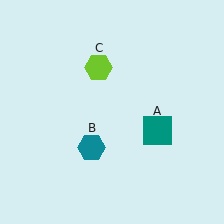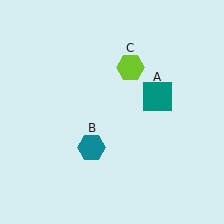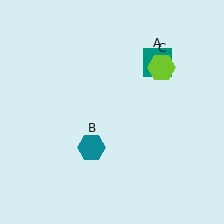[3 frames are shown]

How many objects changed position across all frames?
2 objects changed position: teal square (object A), lime hexagon (object C).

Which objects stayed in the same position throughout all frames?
Teal hexagon (object B) remained stationary.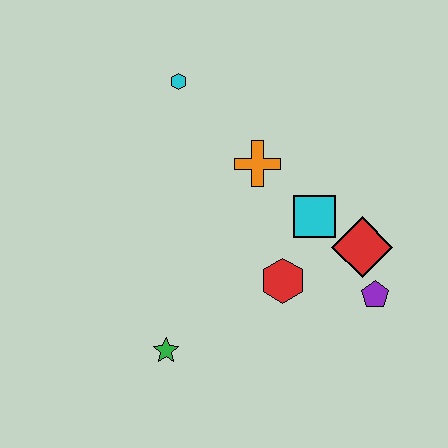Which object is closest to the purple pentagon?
The red diamond is closest to the purple pentagon.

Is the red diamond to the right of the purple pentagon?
No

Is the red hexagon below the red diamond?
Yes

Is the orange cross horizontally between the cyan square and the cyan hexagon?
Yes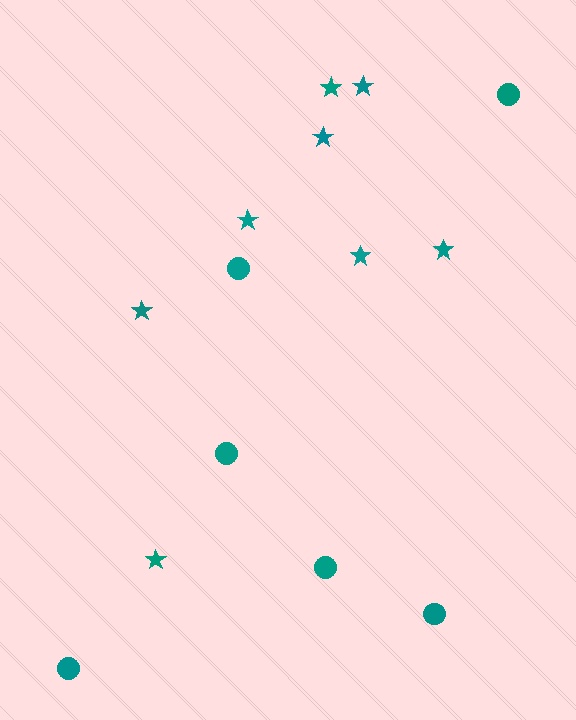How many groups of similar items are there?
There are 2 groups: one group of stars (8) and one group of circles (6).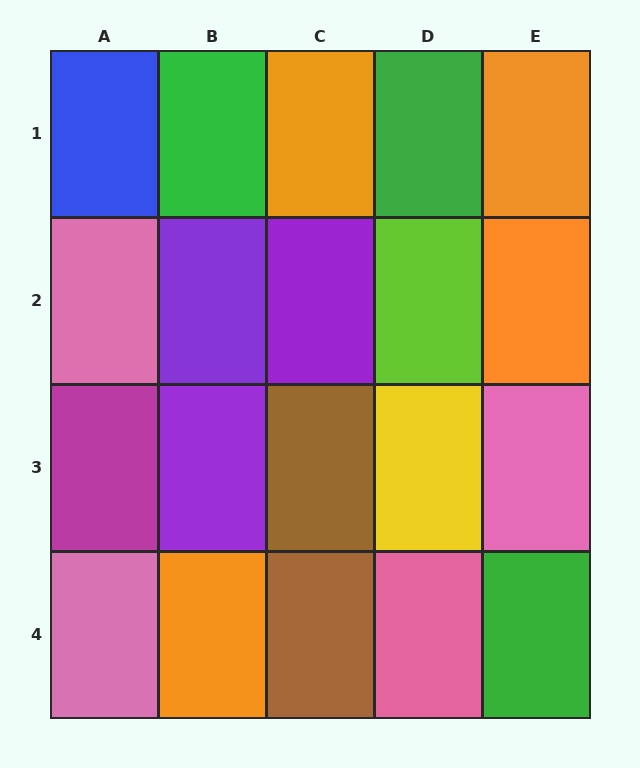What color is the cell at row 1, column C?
Orange.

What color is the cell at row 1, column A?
Blue.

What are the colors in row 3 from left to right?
Magenta, purple, brown, yellow, pink.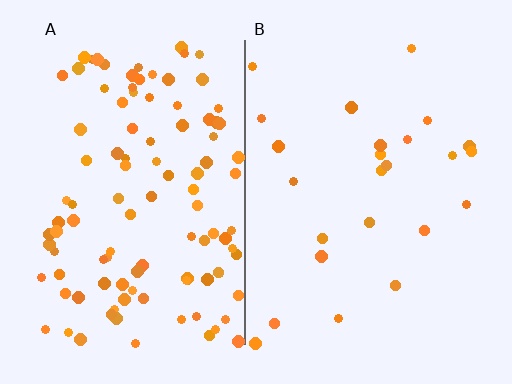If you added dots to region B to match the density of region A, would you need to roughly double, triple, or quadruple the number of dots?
Approximately quadruple.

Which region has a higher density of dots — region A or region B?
A (the left).